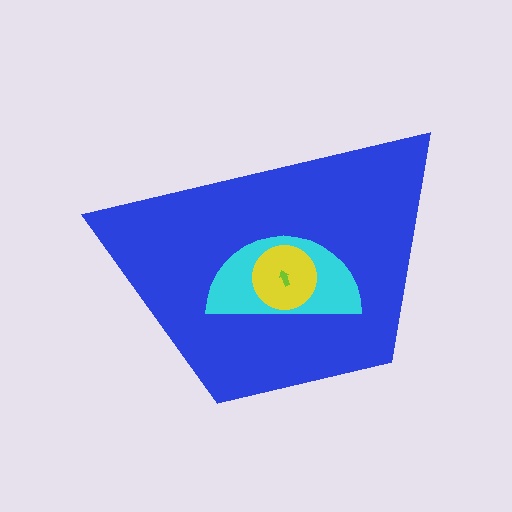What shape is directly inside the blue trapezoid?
The cyan semicircle.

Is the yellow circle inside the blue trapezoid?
Yes.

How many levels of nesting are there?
4.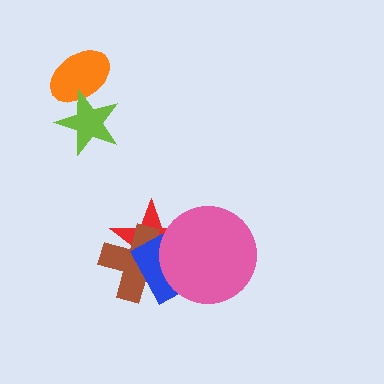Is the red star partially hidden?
Yes, it is partially covered by another shape.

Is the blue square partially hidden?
Yes, it is partially covered by another shape.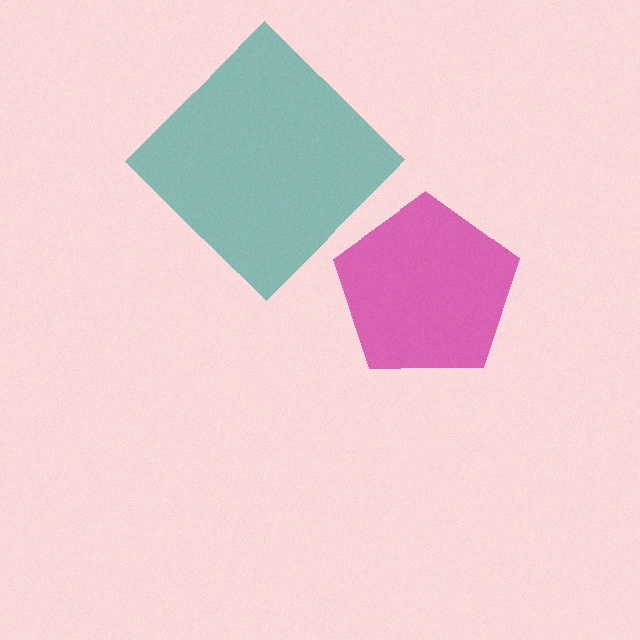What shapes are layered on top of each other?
The layered shapes are: a magenta pentagon, a teal diamond.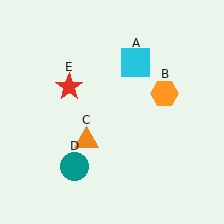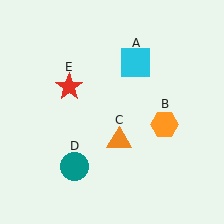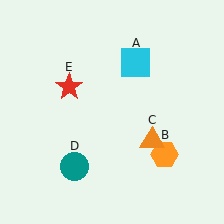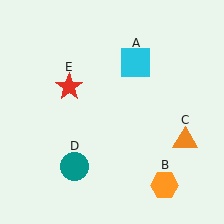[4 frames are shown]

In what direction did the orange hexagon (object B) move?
The orange hexagon (object B) moved down.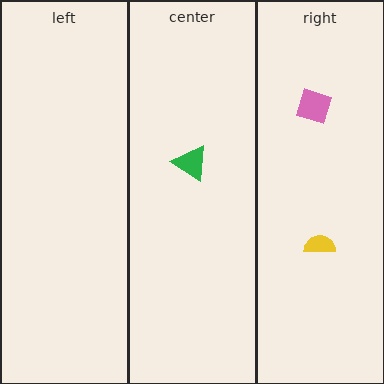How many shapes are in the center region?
1.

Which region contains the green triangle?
The center region.